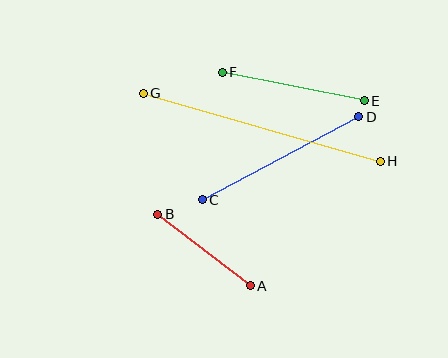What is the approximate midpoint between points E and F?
The midpoint is at approximately (293, 86) pixels.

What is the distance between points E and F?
The distance is approximately 145 pixels.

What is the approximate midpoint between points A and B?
The midpoint is at approximately (204, 250) pixels.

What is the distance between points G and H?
The distance is approximately 247 pixels.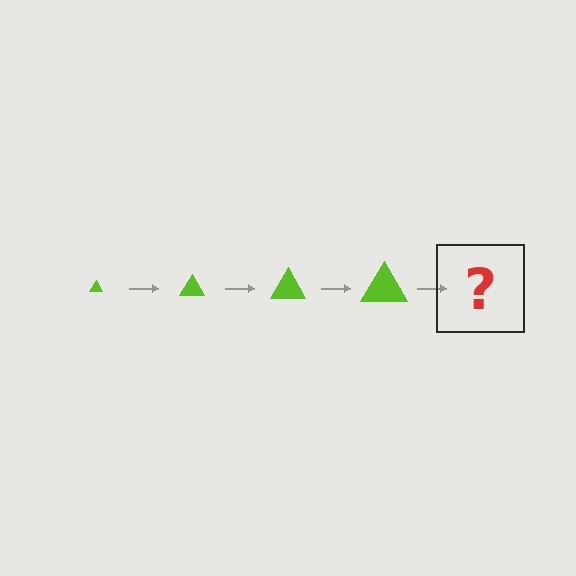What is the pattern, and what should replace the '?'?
The pattern is that the triangle gets progressively larger each step. The '?' should be a lime triangle, larger than the previous one.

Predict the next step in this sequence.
The next step is a lime triangle, larger than the previous one.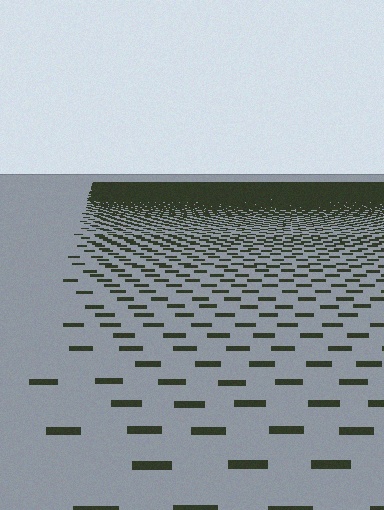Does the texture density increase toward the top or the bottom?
Density increases toward the top.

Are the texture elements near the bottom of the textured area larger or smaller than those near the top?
Larger. Near the bottom, elements are closer to the viewer and appear at a bigger on-screen size.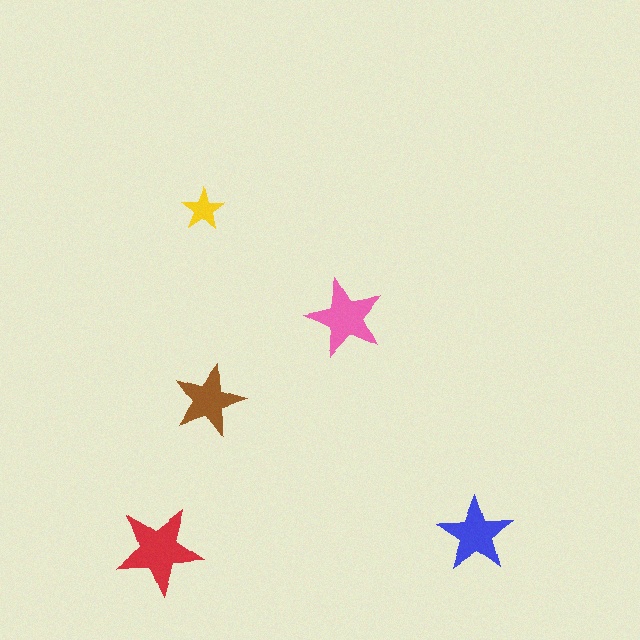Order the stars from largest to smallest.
the red one, the pink one, the blue one, the brown one, the yellow one.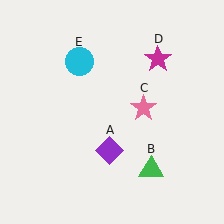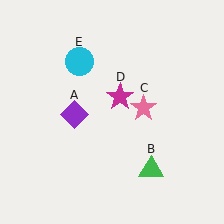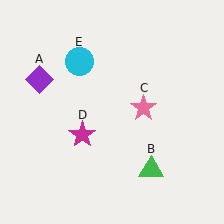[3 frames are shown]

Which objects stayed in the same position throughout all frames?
Green triangle (object B) and pink star (object C) and cyan circle (object E) remained stationary.